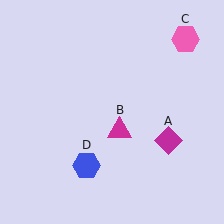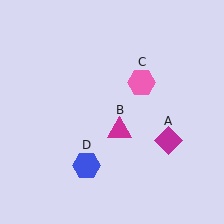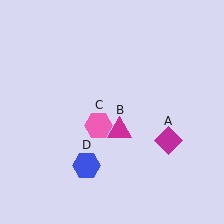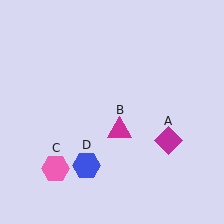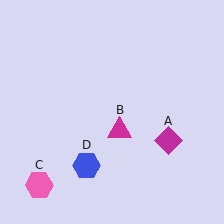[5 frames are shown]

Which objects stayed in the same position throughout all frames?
Magenta diamond (object A) and magenta triangle (object B) and blue hexagon (object D) remained stationary.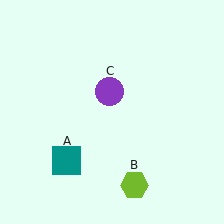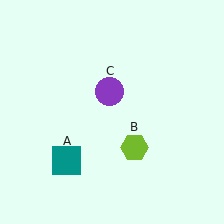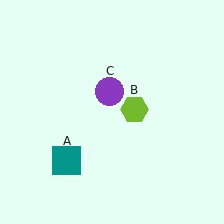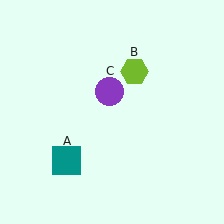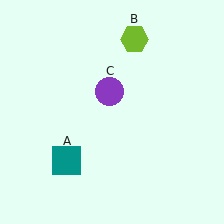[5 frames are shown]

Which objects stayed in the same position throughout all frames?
Teal square (object A) and purple circle (object C) remained stationary.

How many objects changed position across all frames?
1 object changed position: lime hexagon (object B).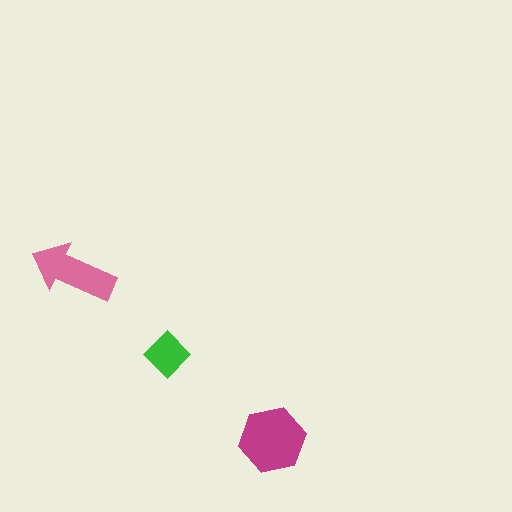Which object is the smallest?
The green diamond.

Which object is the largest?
The magenta hexagon.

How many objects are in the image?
There are 3 objects in the image.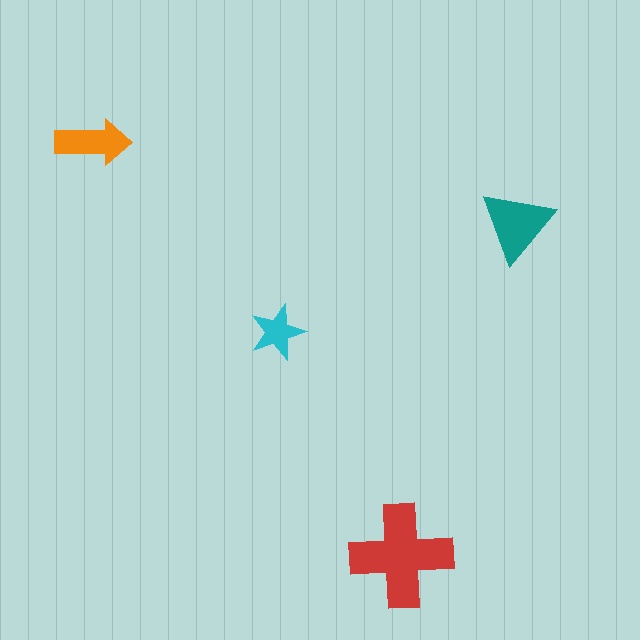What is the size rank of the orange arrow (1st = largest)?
3rd.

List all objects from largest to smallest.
The red cross, the teal triangle, the orange arrow, the cyan star.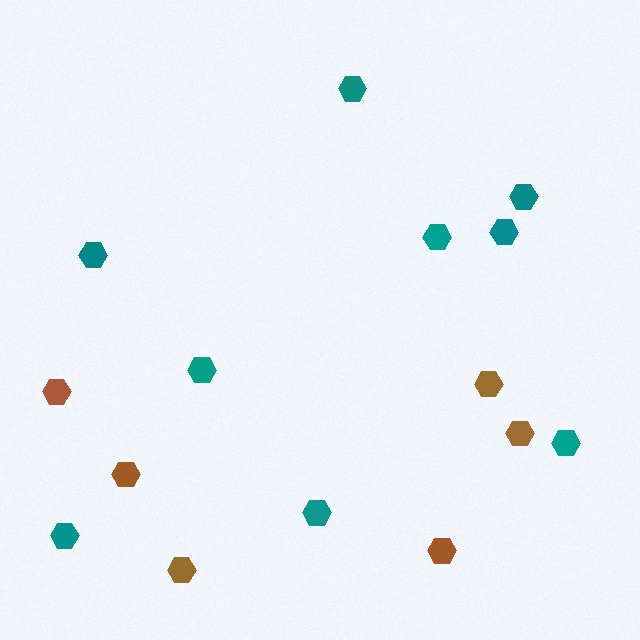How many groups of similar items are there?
There are 2 groups: one group of teal hexagons (9) and one group of brown hexagons (6).